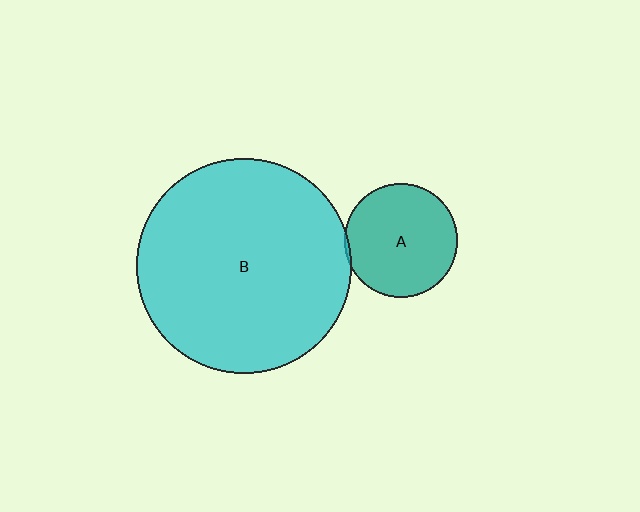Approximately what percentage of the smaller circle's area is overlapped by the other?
Approximately 5%.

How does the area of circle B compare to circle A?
Approximately 3.6 times.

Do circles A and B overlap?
Yes.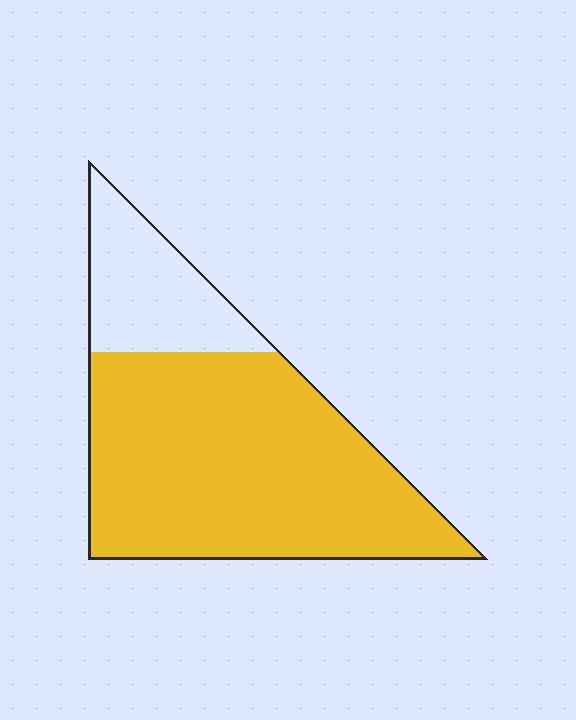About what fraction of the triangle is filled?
About three quarters (3/4).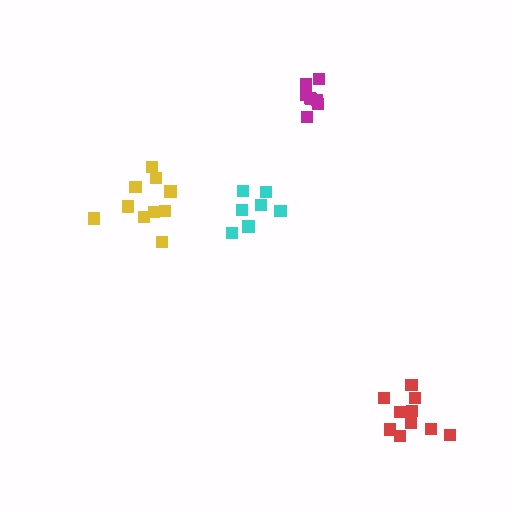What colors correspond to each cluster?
The clusters are colored: yellow, cyan, red, magenta.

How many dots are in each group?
Group 1: 10 dots, Group 2: 7 dots, Group 3: 10 dots, Group 4: 8 dots (35 total).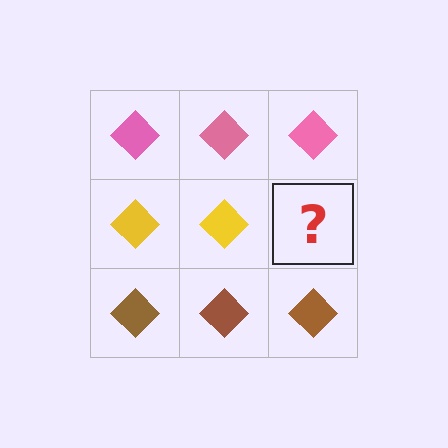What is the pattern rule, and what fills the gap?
The rule is that each row has a consistent color. The gap should be filled with a yellow diamond.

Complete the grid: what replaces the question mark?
The question mark should be replaced with a yellow diamond.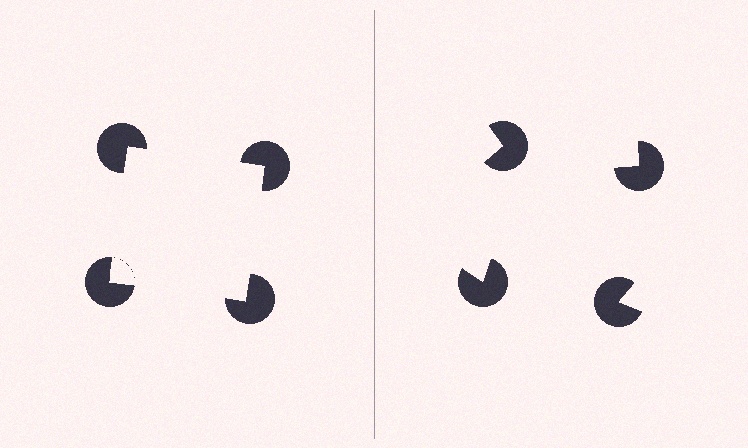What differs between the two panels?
The pac-man discs are positioned identically on both sides; only the wedge orientations differ. On the left they align to a square; on the right they are misaligned.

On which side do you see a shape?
An illusory square appears on the left side. On the right side the wedge cuts are rotated, so no coherent shape forms.